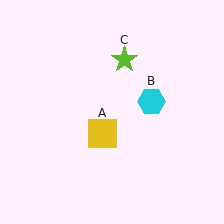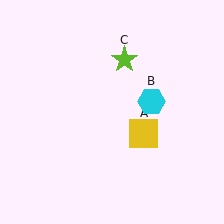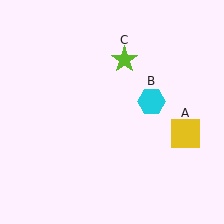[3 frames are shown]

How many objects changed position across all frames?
1 object changed position: yellow square (object A).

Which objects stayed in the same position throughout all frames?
Cyan hexagon (object B) and lime star (object C) remained stationary.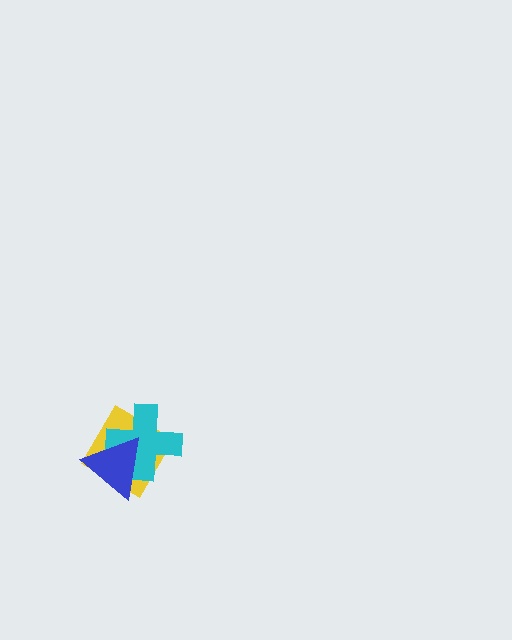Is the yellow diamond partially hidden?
Yes, it is partially covered by another shape.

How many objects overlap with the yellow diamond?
2 objects overlap with the yellow diamond.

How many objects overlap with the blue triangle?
2 objects overlap with the blue triangle.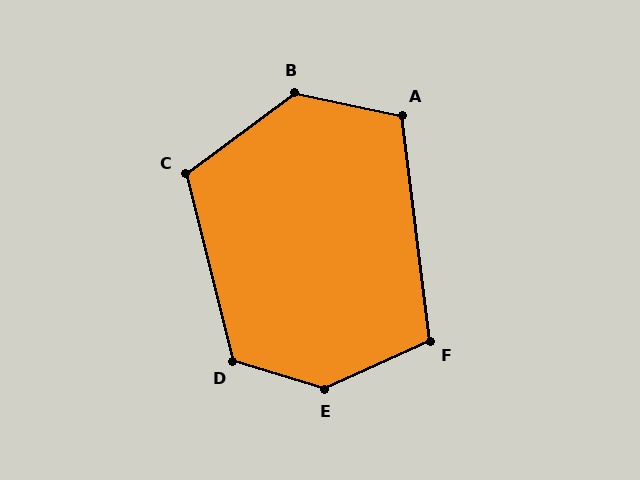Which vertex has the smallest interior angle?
F, at approximately 108 degrees.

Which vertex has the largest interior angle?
E, at approximately 138 degrees.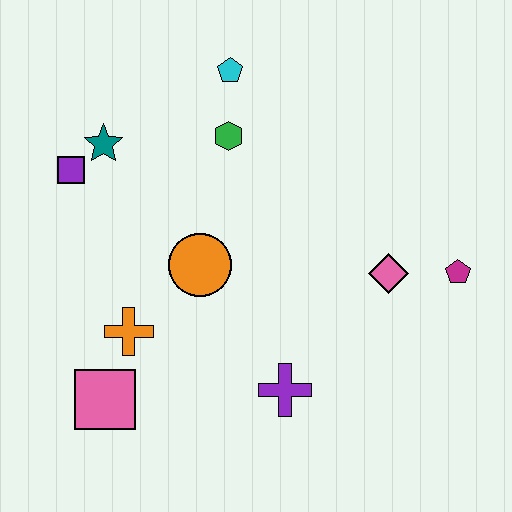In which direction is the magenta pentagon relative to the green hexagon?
The magenta pentagon is to the right of the green hexagon.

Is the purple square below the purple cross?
No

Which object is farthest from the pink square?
The magenta pentagon is farthest from the pink square.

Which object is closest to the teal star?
The purple square is closest to the teal star.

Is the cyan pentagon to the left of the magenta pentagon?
Yes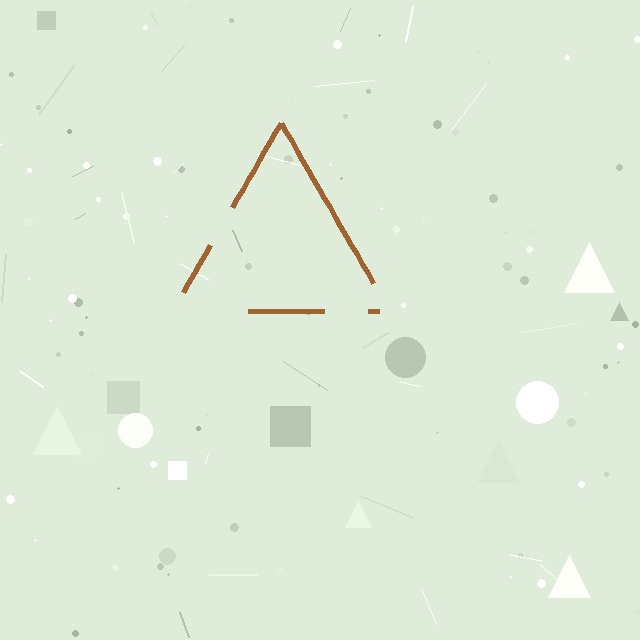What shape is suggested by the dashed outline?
The dashed outline suggests a triangle.